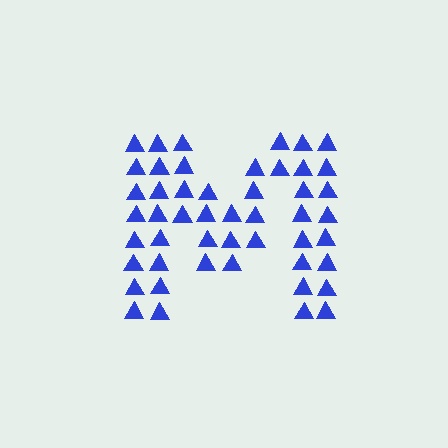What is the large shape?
The large shape is the letter M.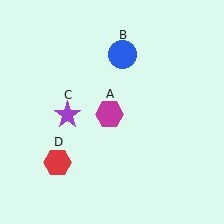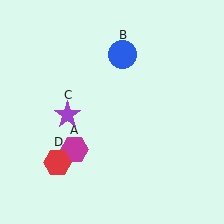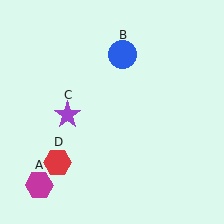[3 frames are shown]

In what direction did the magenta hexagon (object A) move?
The magenta hexagon (object A) moved down and to the left.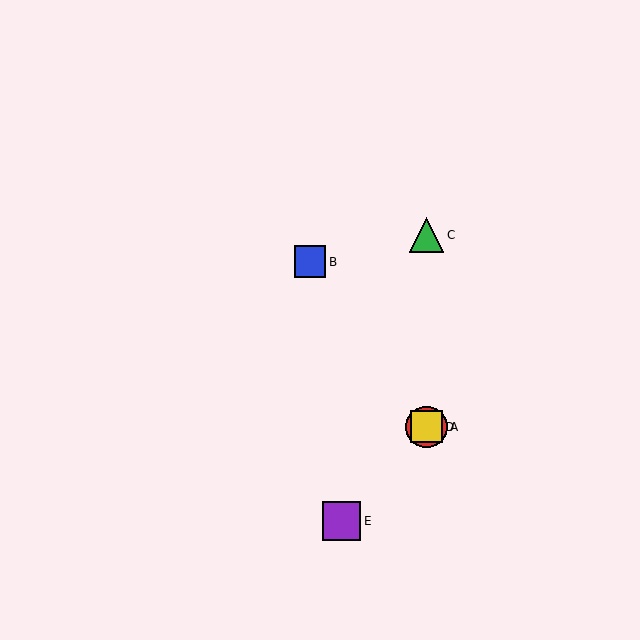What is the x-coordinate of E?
Object E is at x≈341.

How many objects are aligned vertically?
3 objects (A, C, D) are aligned vertically.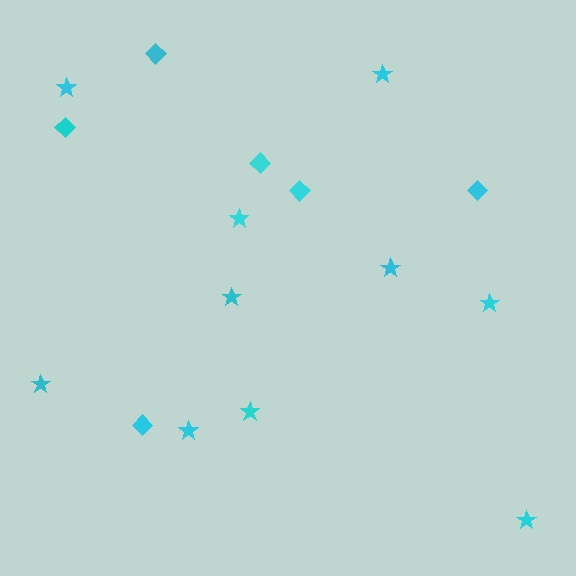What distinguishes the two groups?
There are 2 groups: one group of stars (10) and one group of diamonds (6).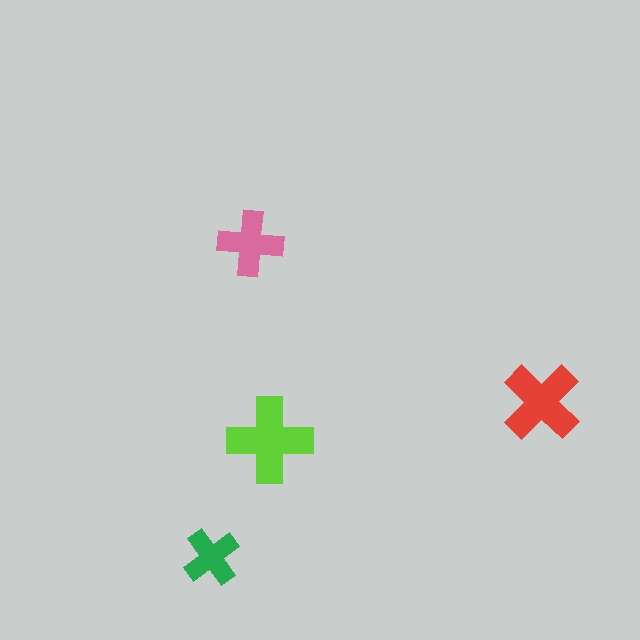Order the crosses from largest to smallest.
the lime one, the red one, the pink one, the green one.